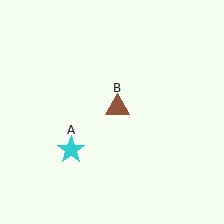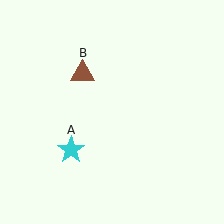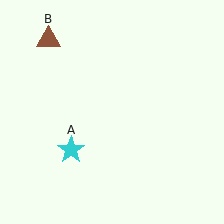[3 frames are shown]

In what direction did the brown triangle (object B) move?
The brown triangle (object B) moved up and to the left.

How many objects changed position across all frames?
1 object changed position: brown triangle (object B).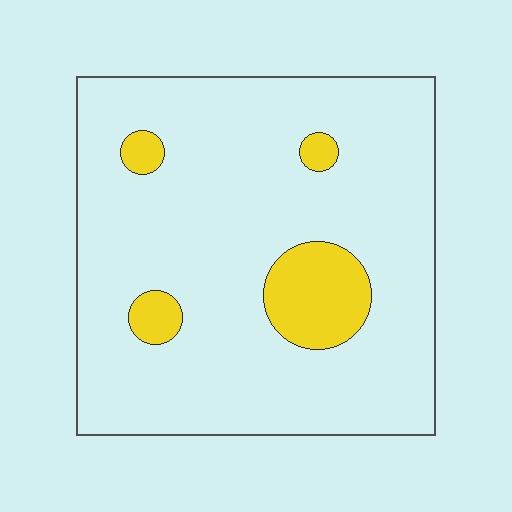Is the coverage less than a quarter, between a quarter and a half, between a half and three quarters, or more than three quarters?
Less than a quarter.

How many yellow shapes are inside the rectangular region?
4.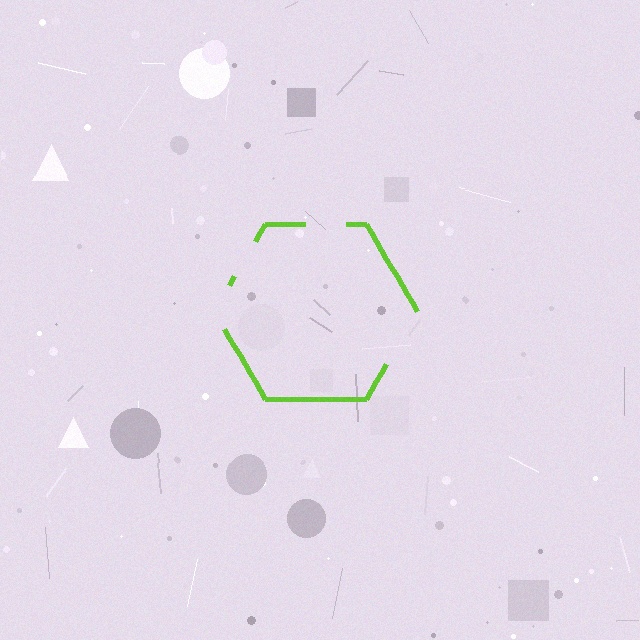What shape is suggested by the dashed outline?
The dashed outline suggests a hexagon.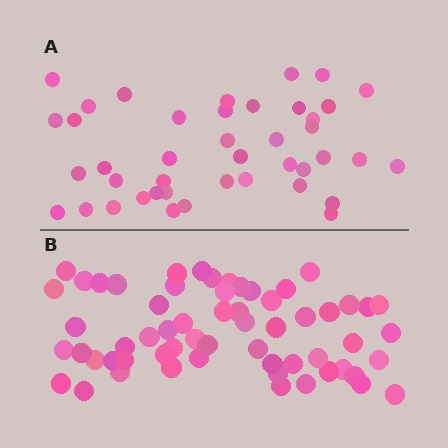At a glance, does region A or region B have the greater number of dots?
Region B (the bottom region) has more dots.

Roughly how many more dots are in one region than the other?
Region B has approximately 20 more dots than region A.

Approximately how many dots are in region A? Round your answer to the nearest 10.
About 40 dots. (The exact count is 42, which rounds to 40.)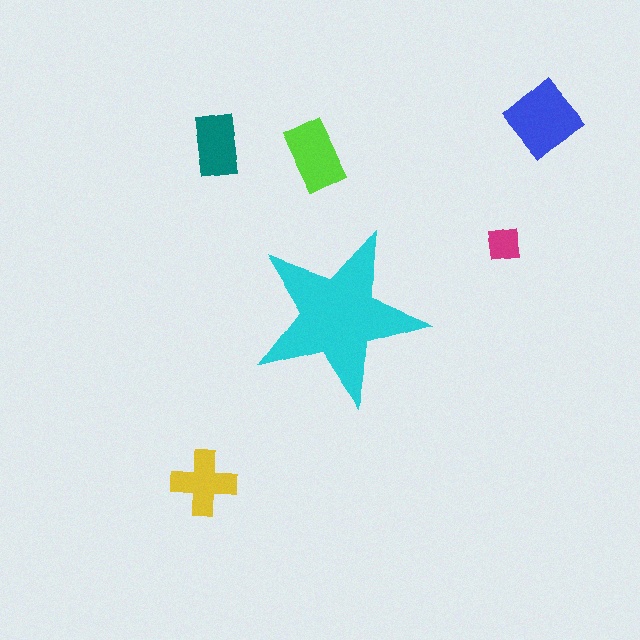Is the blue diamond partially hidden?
No, the blue diamond is fully visible.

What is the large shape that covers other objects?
A cyan star.